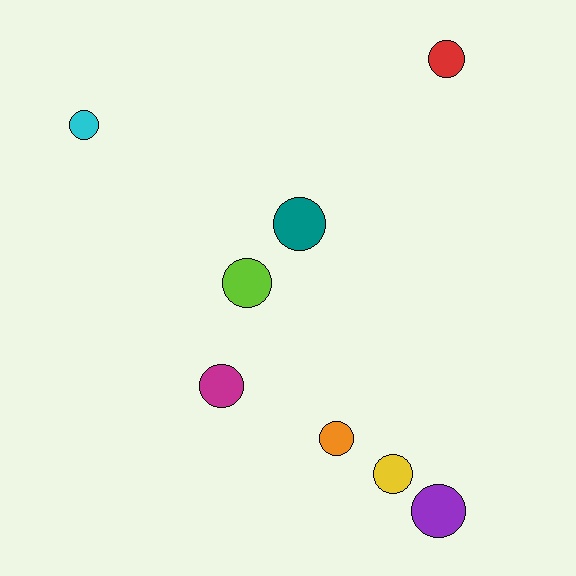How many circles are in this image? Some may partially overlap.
There are 8 circles.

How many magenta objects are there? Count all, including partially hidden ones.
There is 1 magenta object.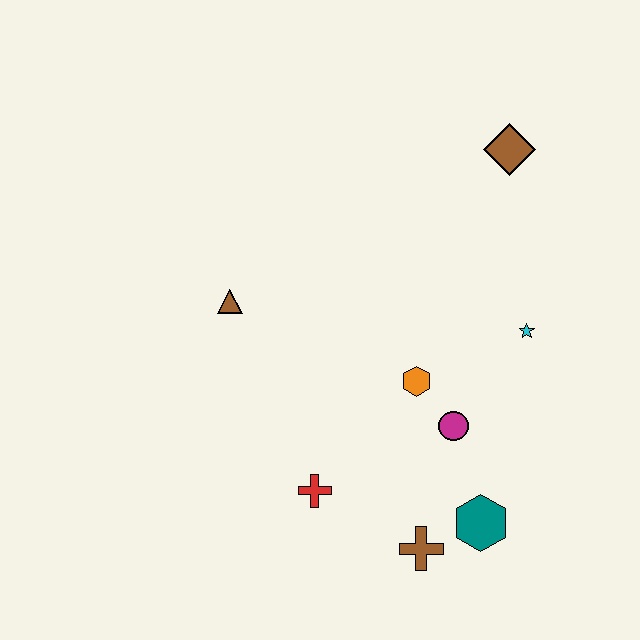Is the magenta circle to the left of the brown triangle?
No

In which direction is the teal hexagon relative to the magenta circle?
The teal hexagon is below the magenta circle.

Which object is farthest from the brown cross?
The brown diamond is farthest from the brown cross.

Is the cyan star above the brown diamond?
No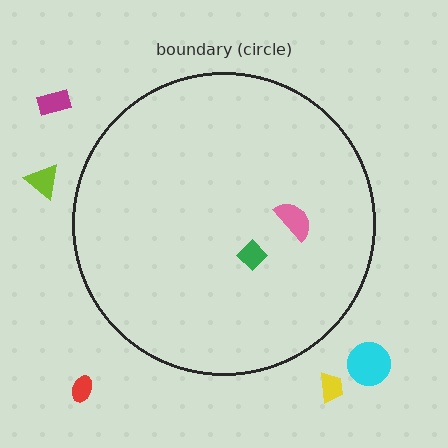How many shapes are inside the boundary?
2 inside, 5 outside.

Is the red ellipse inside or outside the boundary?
Outside.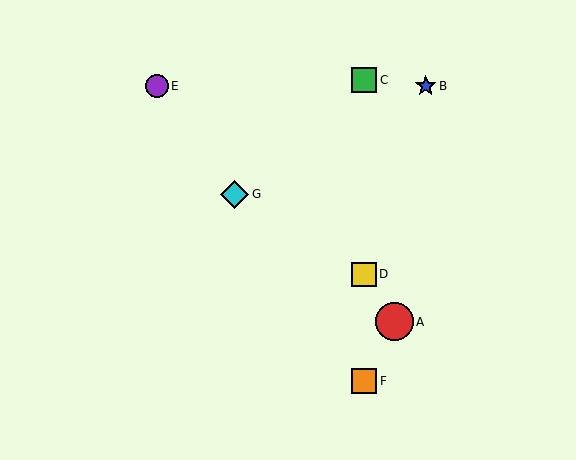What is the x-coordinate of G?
Object G is at x≈235.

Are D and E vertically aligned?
No, D is at x≈364 and E is at x≈157.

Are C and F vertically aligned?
Yes, both are at x≈364.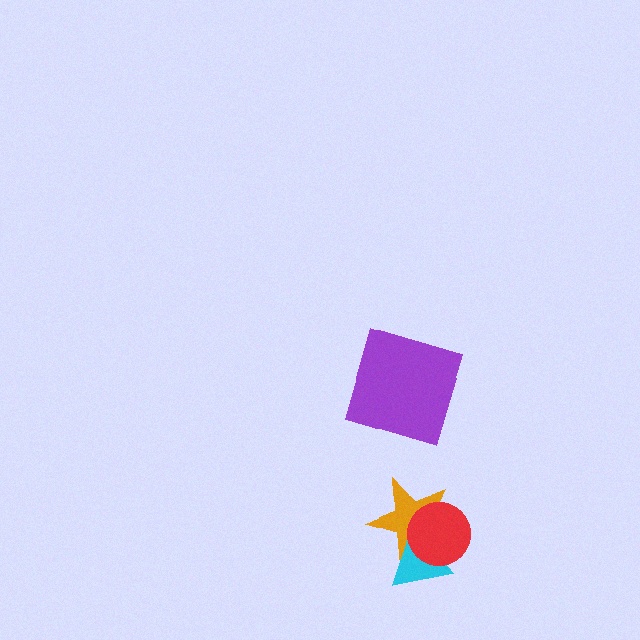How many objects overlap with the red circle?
2 objects overlap with the red circle.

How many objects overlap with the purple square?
0 objects overlap with the purple square.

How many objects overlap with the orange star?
2 objects overlap with the orange star.